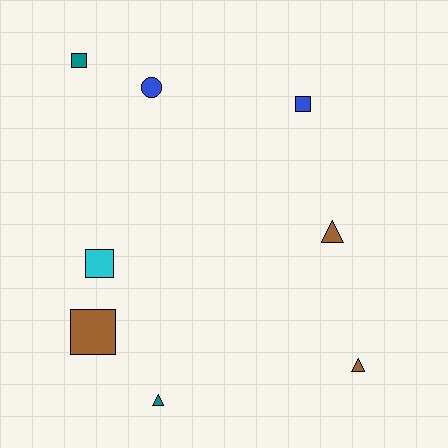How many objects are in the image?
There are 8 objects.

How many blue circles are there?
There is 1 blue circle.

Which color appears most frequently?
Brown, with 3 objects.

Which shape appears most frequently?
Square, with 4 objects.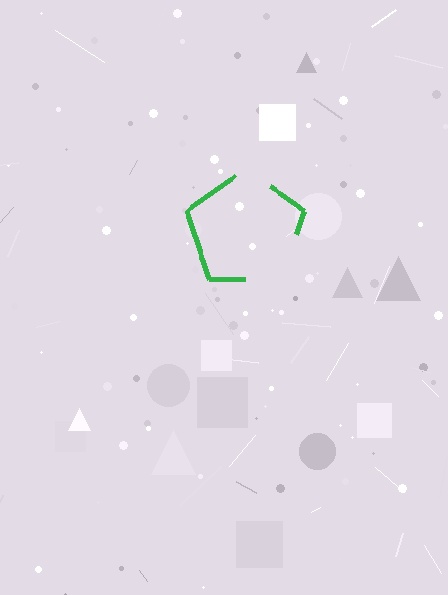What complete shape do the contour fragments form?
The contour fragments form a pentagon.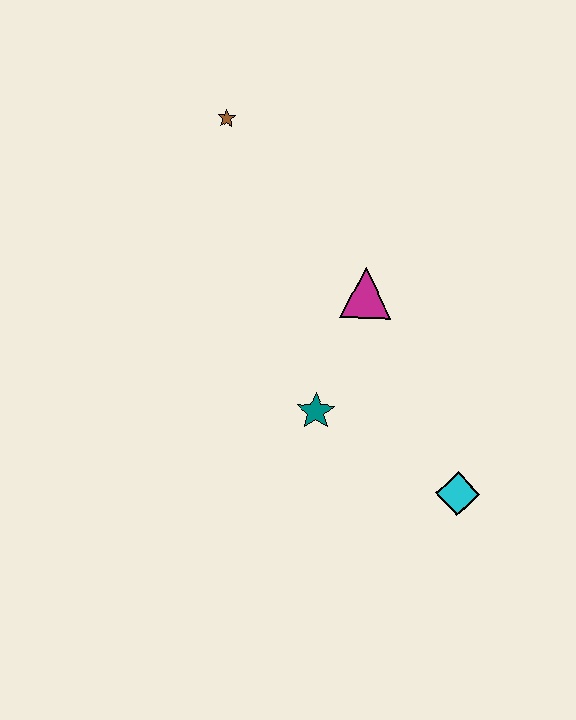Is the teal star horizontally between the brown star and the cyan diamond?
Yes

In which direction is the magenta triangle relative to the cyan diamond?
The magenta triangle is above the cyan diamond.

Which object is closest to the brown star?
The magenta triangle is closest to the brown star.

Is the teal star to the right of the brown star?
Yes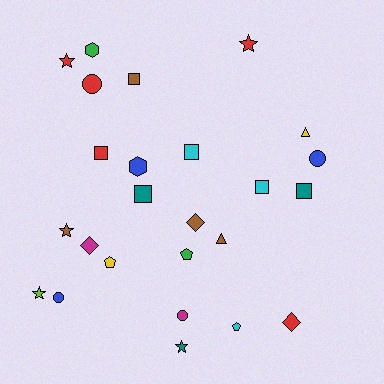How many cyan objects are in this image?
There are 3 cyan objects.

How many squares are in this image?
There are 6 squares.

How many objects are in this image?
There are 25 objects.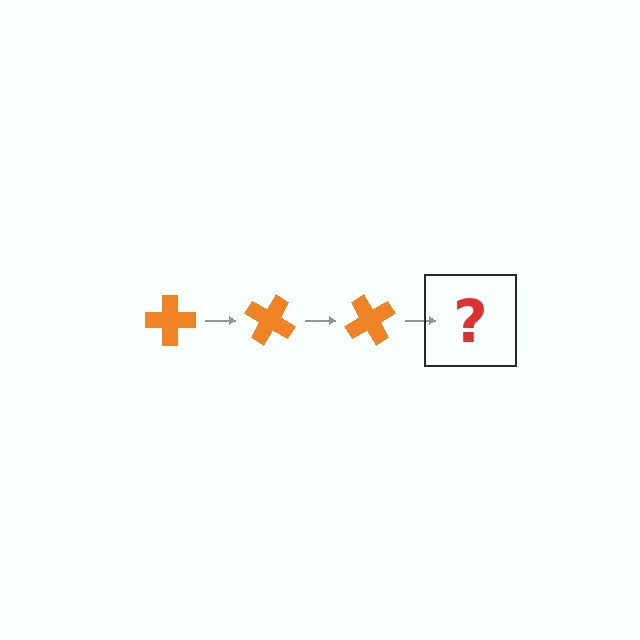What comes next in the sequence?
The next element should be an orange cross rotated 90 degrees.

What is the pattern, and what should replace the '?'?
The pattern is that the cross rotates 30 degrees each step. The '?' should be an orange cross rotated 90 degrees.